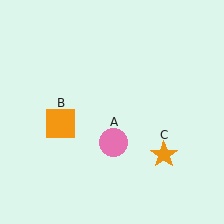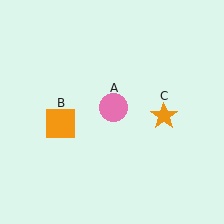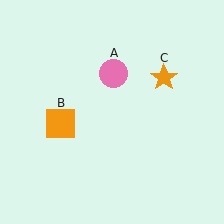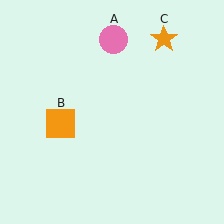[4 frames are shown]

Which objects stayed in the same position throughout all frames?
Orange square (object B) remained stationary.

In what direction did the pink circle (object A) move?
The pink circle (object A) moved up.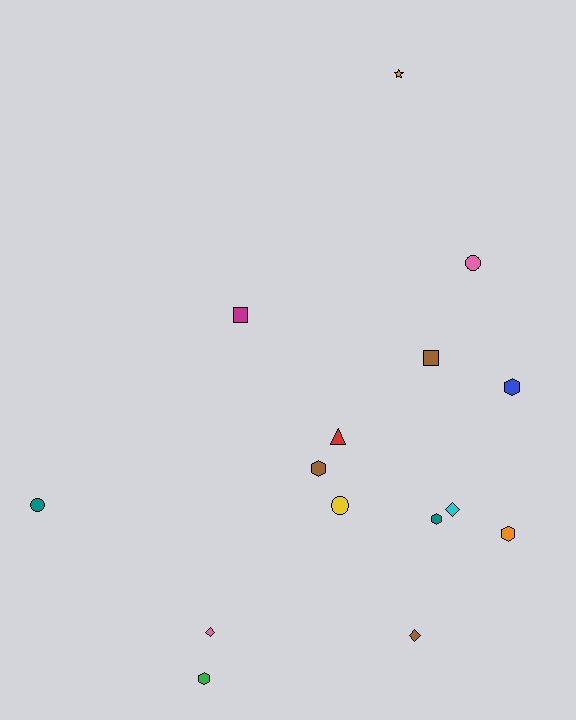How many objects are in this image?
There are 15 objects.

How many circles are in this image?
There are 3 circles.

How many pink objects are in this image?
There are 2 pink objects.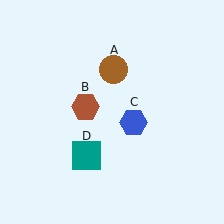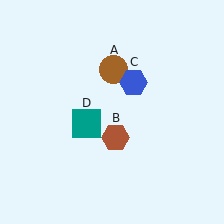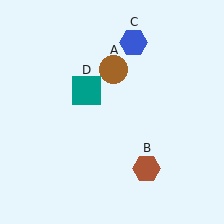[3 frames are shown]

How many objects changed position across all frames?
3 objects changed position: brown hexagon (object B), blue hexagon (object C), teal square (object D).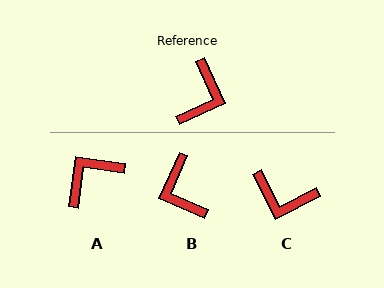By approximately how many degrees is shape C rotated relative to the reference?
Approximately 88 degrees clockwise.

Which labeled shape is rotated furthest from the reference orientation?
A, about 148 degrees away.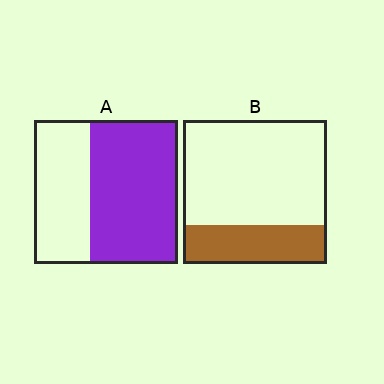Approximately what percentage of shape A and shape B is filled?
A is approximately 60% and B is approximately 25%.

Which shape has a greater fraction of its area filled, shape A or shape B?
Shape A.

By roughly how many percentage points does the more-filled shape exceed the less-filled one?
By roughly 35 percentage points (A over B).